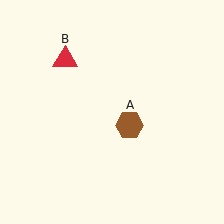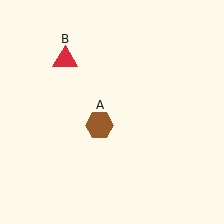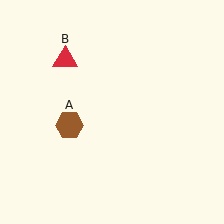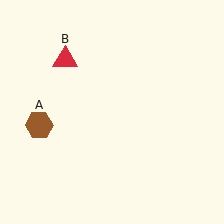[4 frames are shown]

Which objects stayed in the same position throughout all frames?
Red triangle (object B) remained stationary.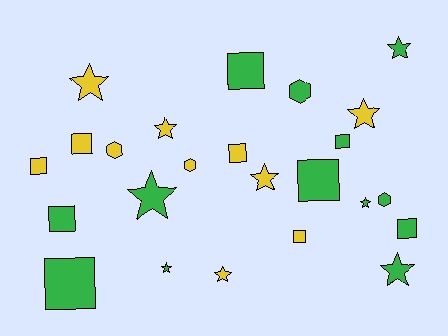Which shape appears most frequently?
Star, with 10 objects.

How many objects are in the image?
There are 24 objects.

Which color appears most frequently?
Green, with 13 objects.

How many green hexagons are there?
There are 2 green hexagons.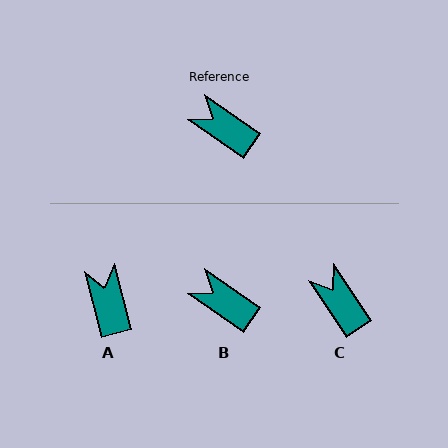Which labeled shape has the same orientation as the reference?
B.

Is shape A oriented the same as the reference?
No, it is off by about 41 degrees.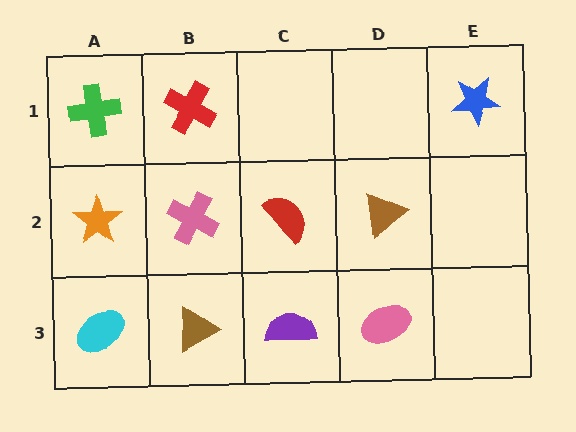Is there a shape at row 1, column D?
No, that cell is empty.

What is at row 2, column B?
A pink cross.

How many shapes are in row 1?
3 shapes.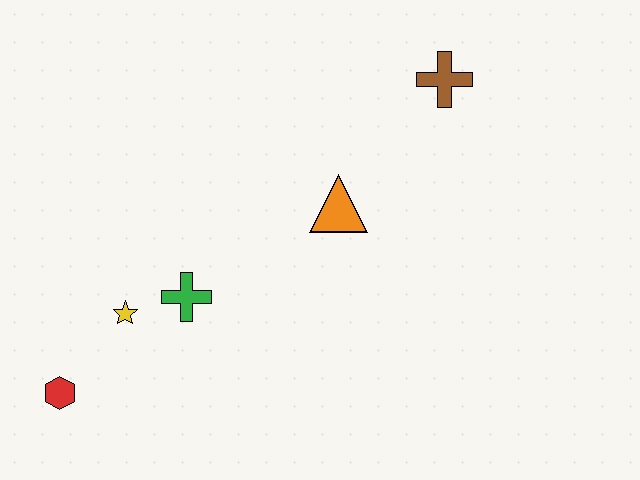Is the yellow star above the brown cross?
No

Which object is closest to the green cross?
The yellow star is closest to the green cross.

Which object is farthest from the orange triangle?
The red hexagon is farthest from the orange triangle.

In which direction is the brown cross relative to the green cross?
The brown cross is to the right of the green cross.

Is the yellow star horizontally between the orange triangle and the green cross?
No